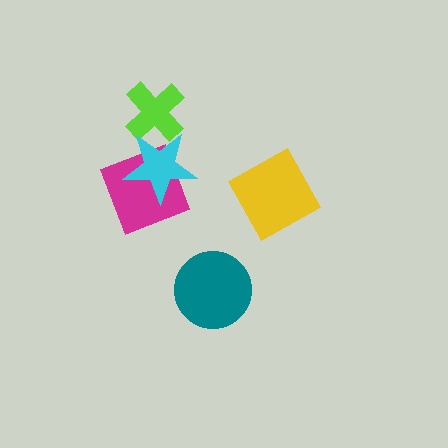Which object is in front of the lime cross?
The cyan star is in front of the lime cross.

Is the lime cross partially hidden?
Yes, it is partially covered by another shape.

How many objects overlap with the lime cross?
1 object overlaps with the lime cross.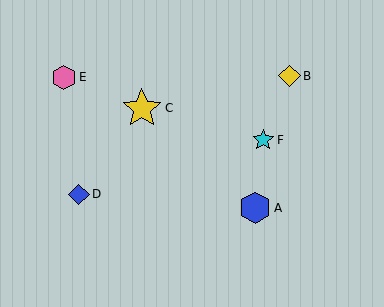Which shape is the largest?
The yellow star (labeled C) is the largest.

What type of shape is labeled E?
Shape E is a pink hexagon.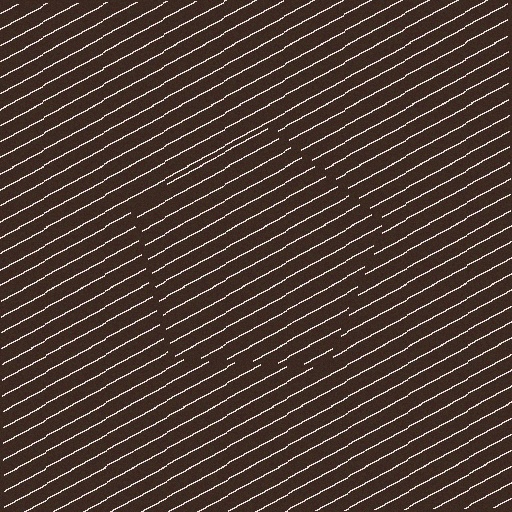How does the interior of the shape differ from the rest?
The interior of the shape contains the same grating, shifted by half a period — the contour is defined by the phase discontinuity where line-ends from the inner and outer gratings abut.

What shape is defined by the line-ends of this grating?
An illusory pentagon. The interior of the shape contains the same grating, shifted by half a period — the contour is defined by the phase discontinuity where line-ends from the inner and outer gratings abut.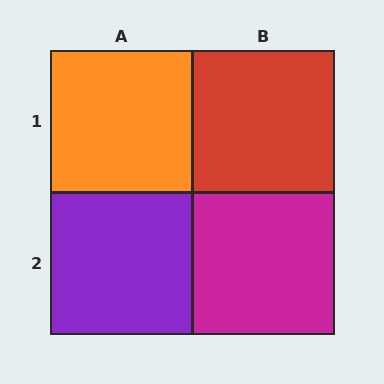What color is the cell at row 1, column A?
Orange.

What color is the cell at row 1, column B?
Red.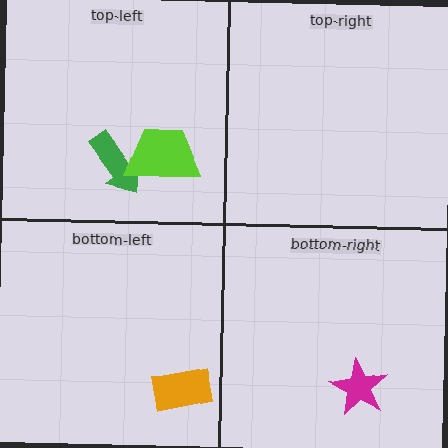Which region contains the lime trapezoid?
The top-left region.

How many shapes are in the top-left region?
2.